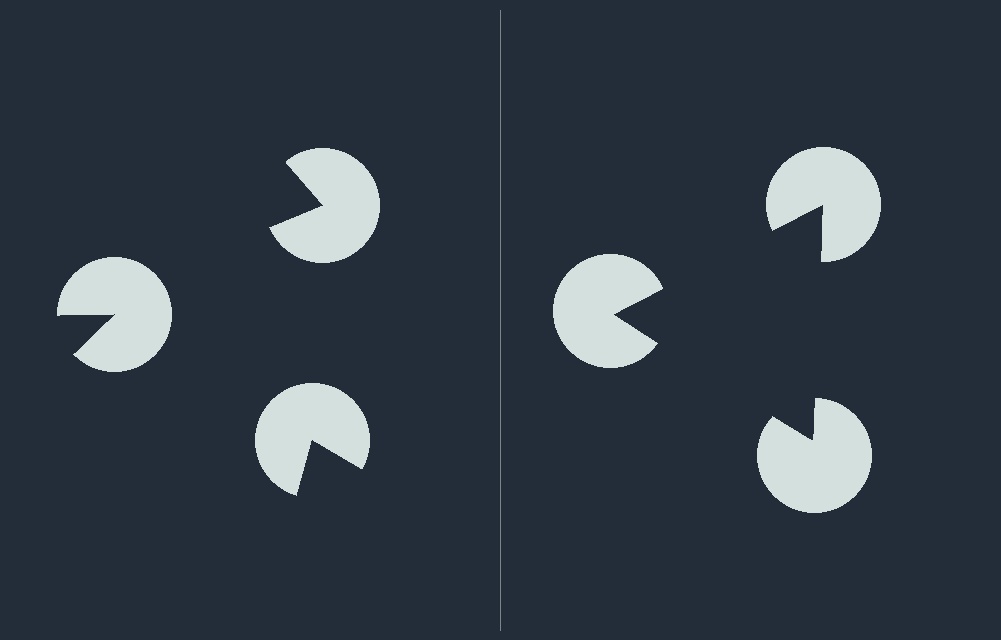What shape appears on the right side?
An illusory triangle.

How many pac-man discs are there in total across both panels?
6 — 3 on each side.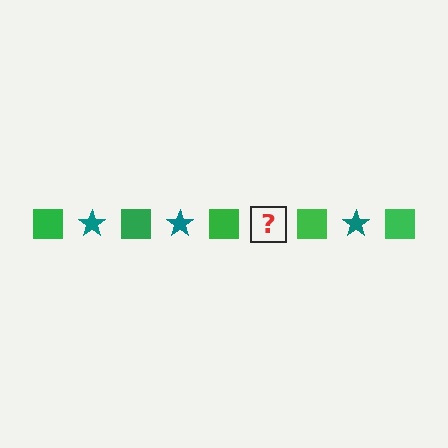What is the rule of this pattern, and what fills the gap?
The rule is that the pattern alternates between green square and teal star. The gap should be filled with a teal star.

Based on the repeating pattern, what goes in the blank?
The blank should be a teal star.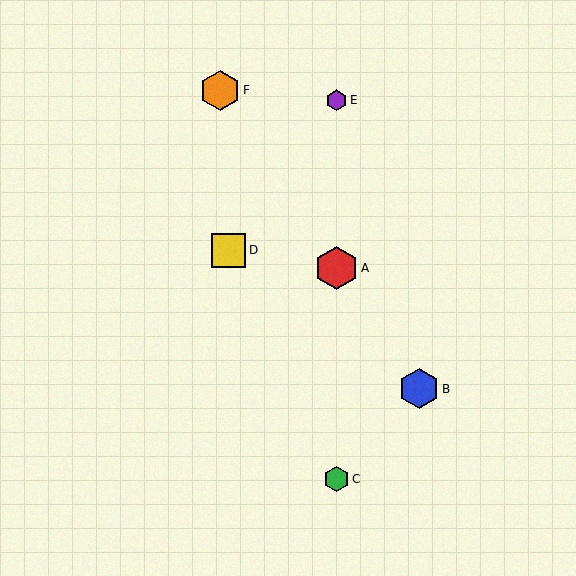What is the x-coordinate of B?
Object B is at x≈419.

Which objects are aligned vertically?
Objects A, C, E are aligned vertically.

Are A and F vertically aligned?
No, A is at x≈337 and F is at x≈220.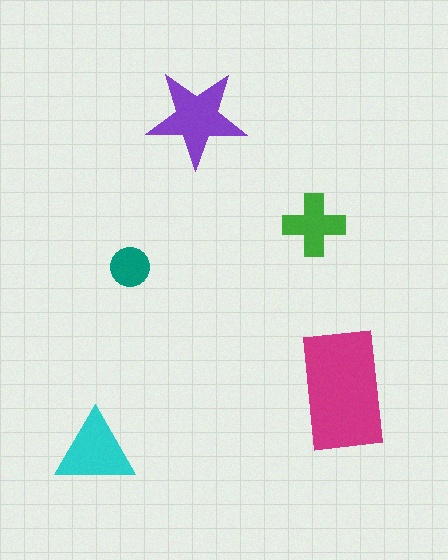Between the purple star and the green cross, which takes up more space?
The purple star.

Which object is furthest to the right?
The magenta rectangle is rightmost.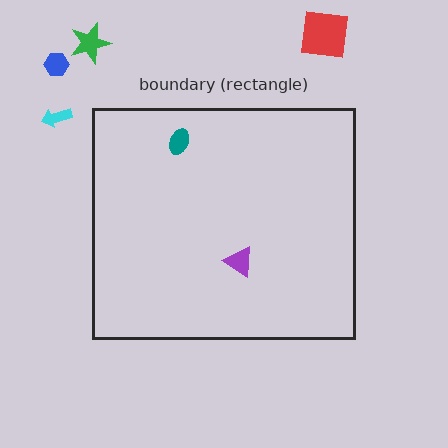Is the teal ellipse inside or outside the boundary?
Inside.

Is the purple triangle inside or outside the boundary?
Inside.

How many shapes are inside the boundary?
2 inside, 4 outside.